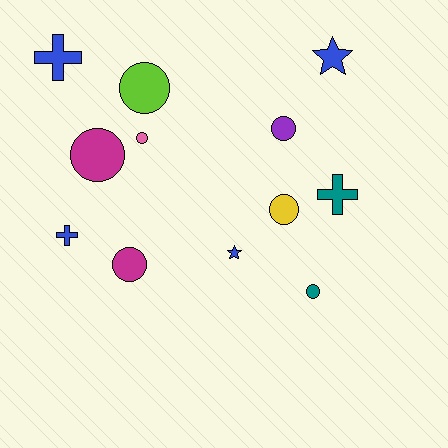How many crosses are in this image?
There are 3 crosses.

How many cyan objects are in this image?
There are no cyan objects.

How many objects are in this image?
There are 12 objects.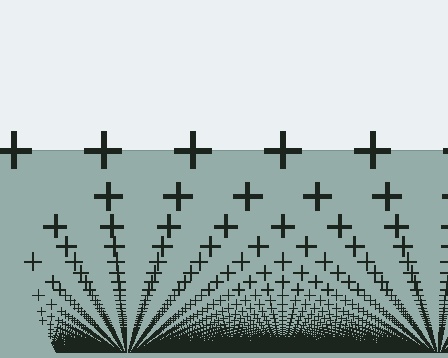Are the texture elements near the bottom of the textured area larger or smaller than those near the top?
Smaller. The gradient is inverted — elements near the bottom are smaller and denser.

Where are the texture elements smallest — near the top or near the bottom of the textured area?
Near the bottom.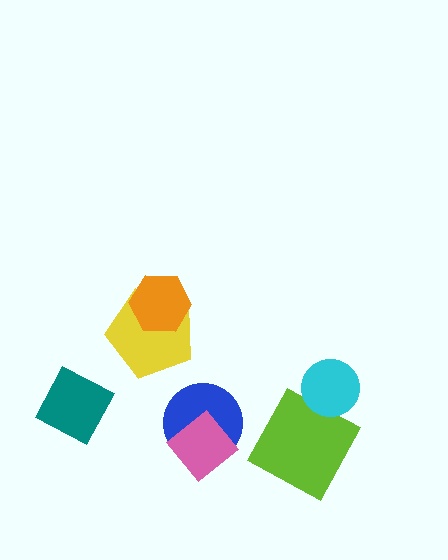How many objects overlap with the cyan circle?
1 object overlaps with the cyan circle.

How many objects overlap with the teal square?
0 objects overlap with the teal square.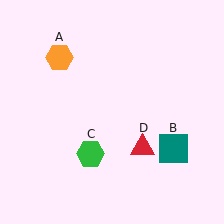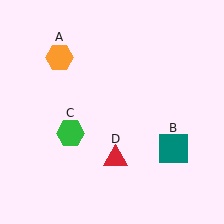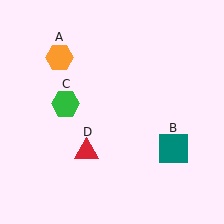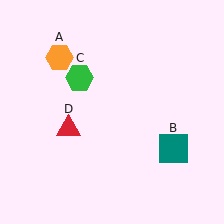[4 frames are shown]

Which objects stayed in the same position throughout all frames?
Orange hexagon (object A) and teal square (object B) remained stationary.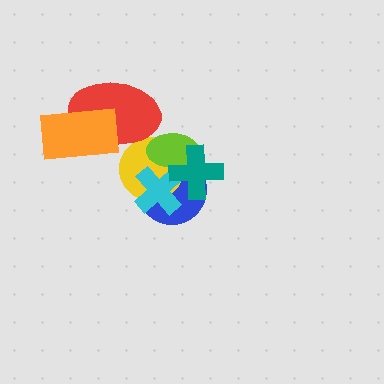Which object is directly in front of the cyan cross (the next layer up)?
The lime ellipse is directly in front of the cyan cross.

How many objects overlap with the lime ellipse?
4 objects overlap with the lime ellipse.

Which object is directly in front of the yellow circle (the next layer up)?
The cyan cross is directly in front of the yellow circle.